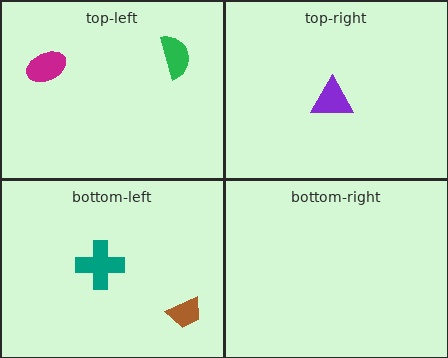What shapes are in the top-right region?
The purple triangle.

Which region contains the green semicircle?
The top-left region.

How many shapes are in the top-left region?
2.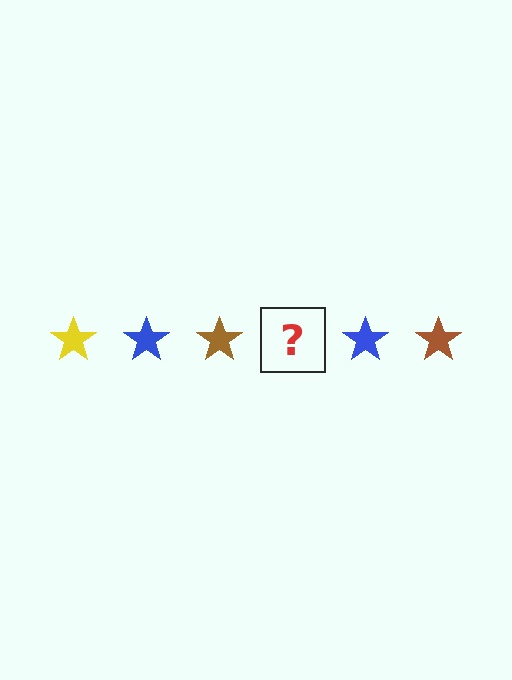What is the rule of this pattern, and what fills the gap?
The rule is that the pattern cycles through yellow, blue, brown stars. The gap should be filled with a yellow star.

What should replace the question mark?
The question mark should be replaced with a yellow star.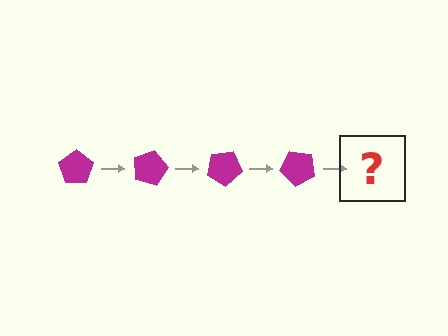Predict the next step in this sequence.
The next step is a magenta pentagon rotated 60 degrees.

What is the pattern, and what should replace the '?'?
The pattern is that the pentagon rotates 15 degrees each step. The '?' should be a magenta pentagon rotated 60 degrees.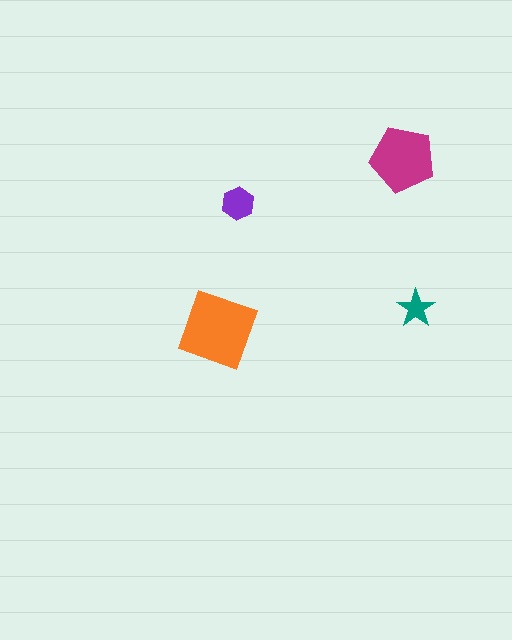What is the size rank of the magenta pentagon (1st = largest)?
2nd.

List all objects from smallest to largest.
The teal star, the purple hexagon, the magenta pentagon, the orange square.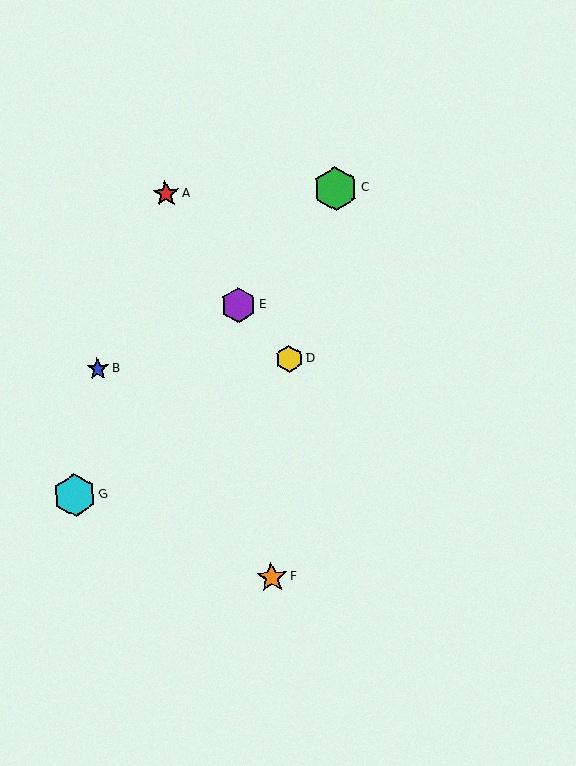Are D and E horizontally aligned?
No, D is at y≈359 and E is at y≈305.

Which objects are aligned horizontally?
Objects B, D are aligned horizontally.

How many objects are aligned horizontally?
2 objects (B, D) are aligned horizontally.